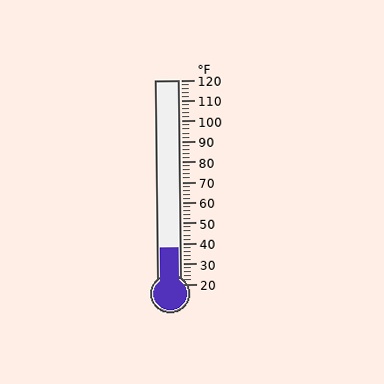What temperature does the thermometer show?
The thermometer shows approximately 38°F.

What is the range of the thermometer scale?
The thermometer scale ranges from 20°F to 120°F.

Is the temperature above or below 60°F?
The temperature is below 60°F.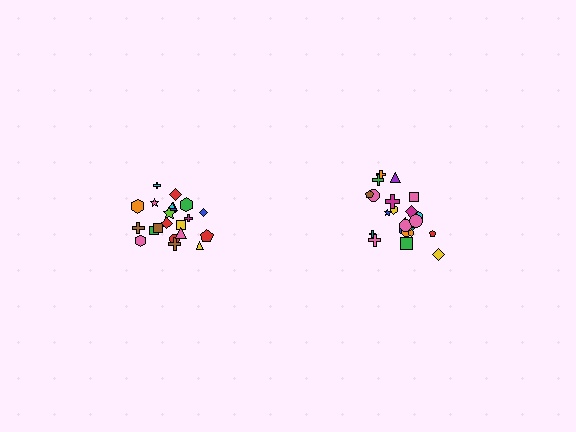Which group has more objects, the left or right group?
The right group.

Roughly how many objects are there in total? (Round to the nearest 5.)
Roughly 45 objects in total.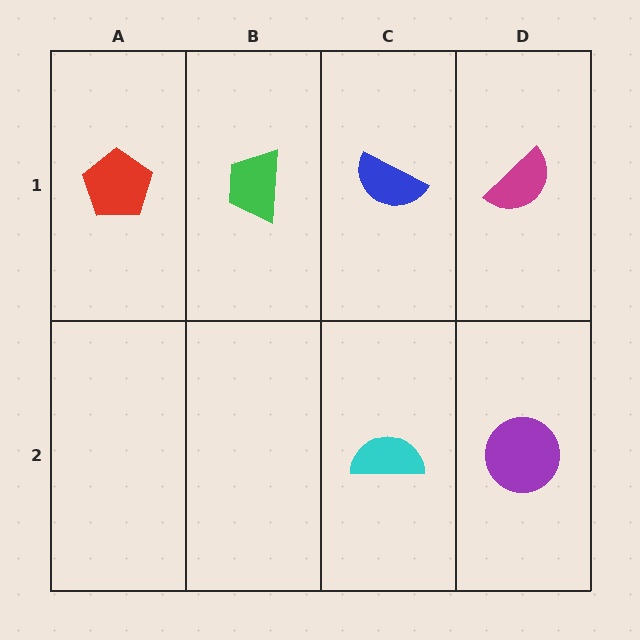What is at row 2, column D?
A purple circle.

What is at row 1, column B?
A green trapezoid.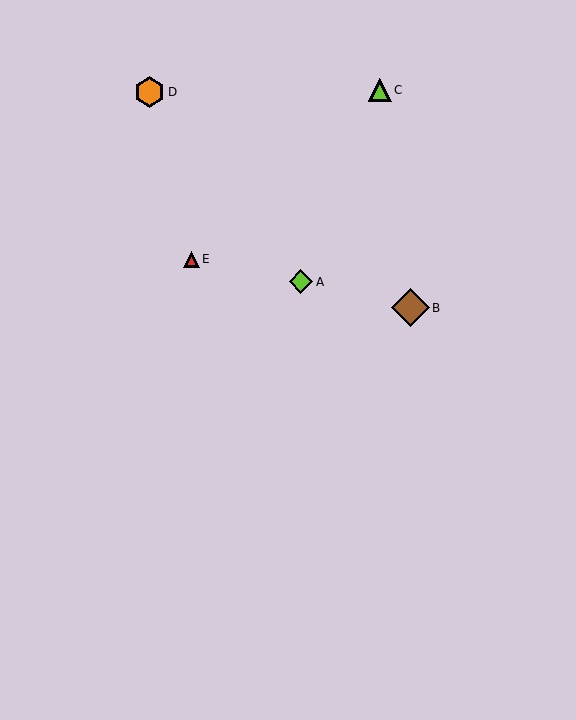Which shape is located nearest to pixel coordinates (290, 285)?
The lime diamond (labeled A) at (301, 282) is nearest to that location.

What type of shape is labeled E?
Shape E is a red triangle.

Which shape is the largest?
The brown diamond (labeled B) is the largest.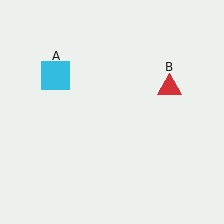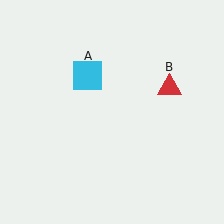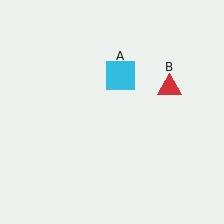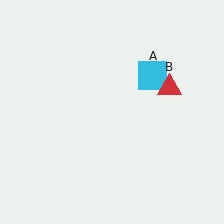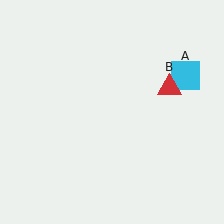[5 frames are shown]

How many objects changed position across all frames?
1 object changed position: cyan square (object A).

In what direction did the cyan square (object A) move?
The cyan square (object A) moved right.